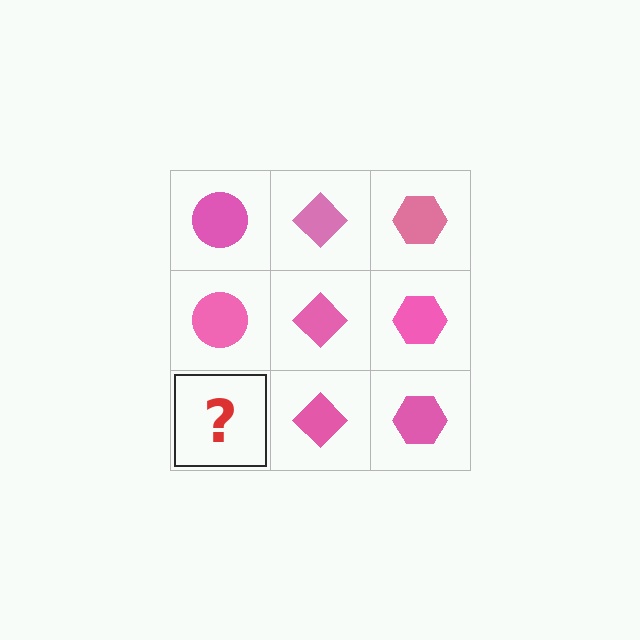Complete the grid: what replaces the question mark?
The question mark should be replaced with a pink circle.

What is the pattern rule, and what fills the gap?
The rule is that each column has a consistent shape. The gap should be filled with a pink circle.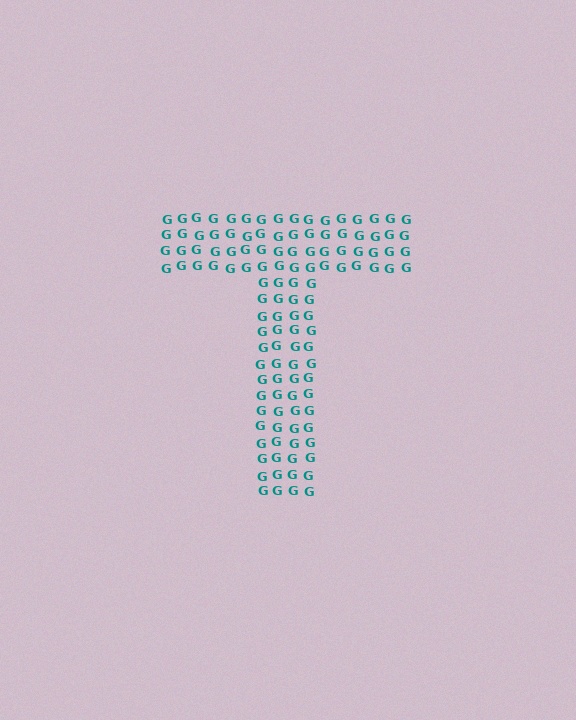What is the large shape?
The large shape is the letter T.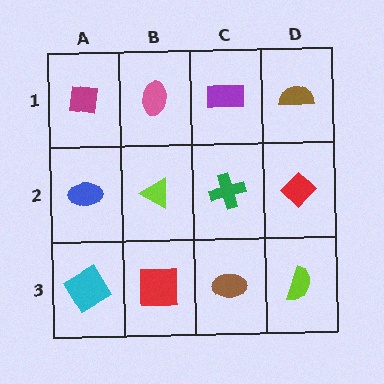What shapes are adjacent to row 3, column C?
A green cross (row 2, column C), a red square (row 3, column B), a lime semicircle (row 3, column D).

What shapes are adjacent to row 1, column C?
A green cross (row 2, column C), a pink ellipse (row 1, column B), a brown semicircle (row 1, column D).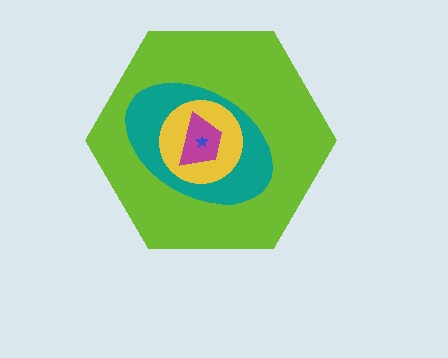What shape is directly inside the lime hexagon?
The teal ellipse.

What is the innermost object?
The blue star.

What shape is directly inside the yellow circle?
The magenta trapezoid.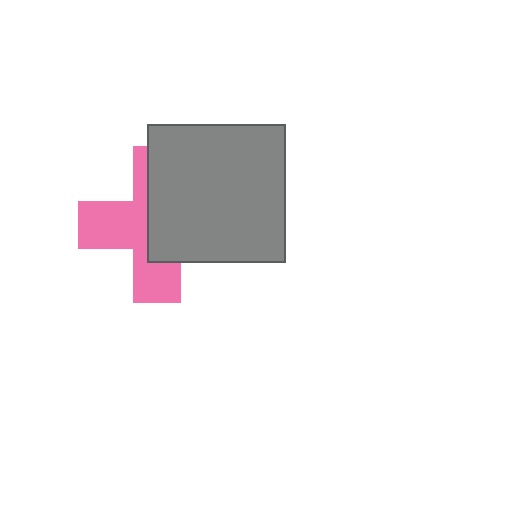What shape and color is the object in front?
The object in front is a gray square.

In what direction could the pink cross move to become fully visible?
The pink cross could move left. That would shift it out from behind the gray square entirely.